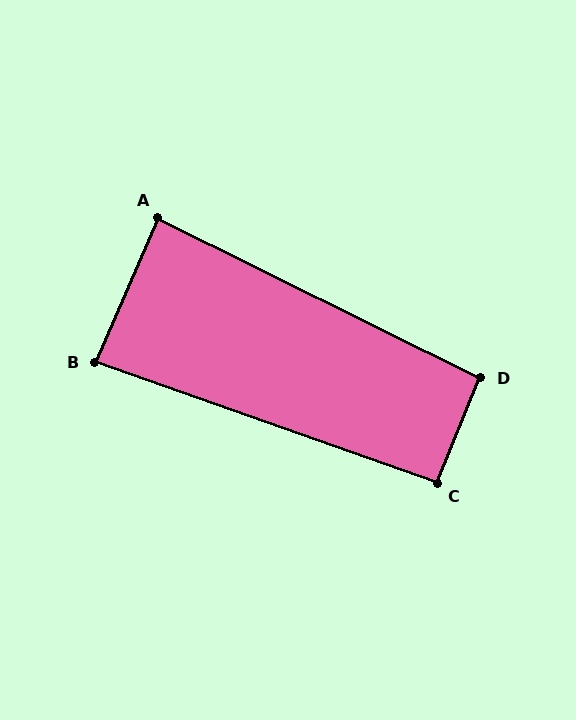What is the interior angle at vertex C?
Approximately 93 degrees (approximately right).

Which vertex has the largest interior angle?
D, at approximately 94 degrees.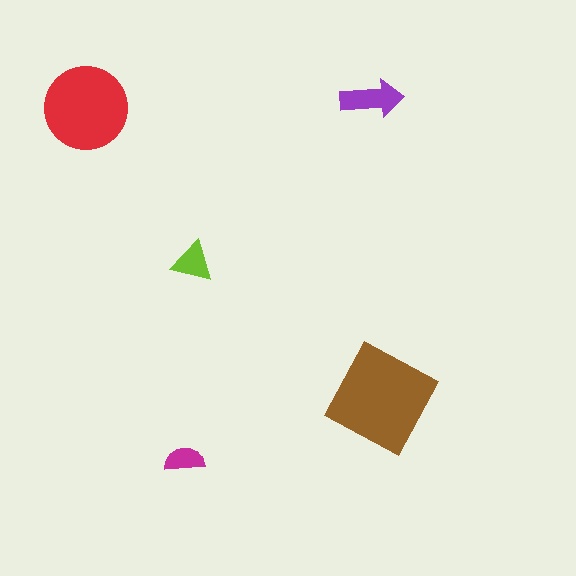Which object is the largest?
The brown diamond.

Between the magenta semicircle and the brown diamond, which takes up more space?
The brown diamond.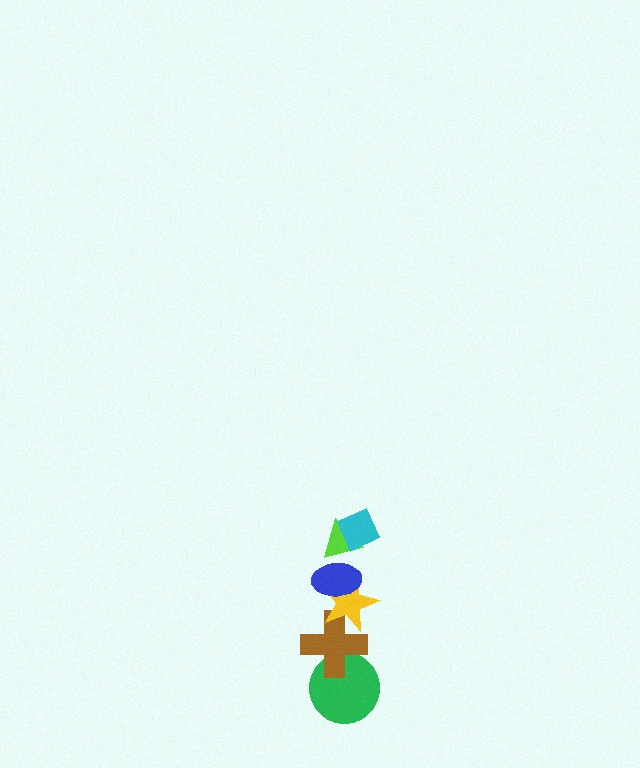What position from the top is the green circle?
The green circle is 6th from the top.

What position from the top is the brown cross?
The brown cross is 5th from the top.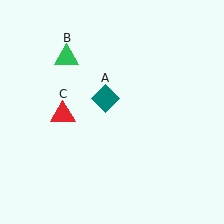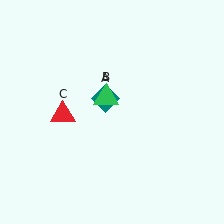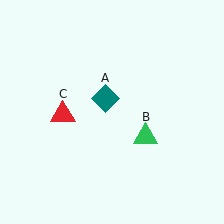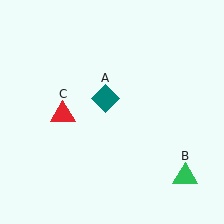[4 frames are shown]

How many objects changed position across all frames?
1 object changed position: green triangle (object B).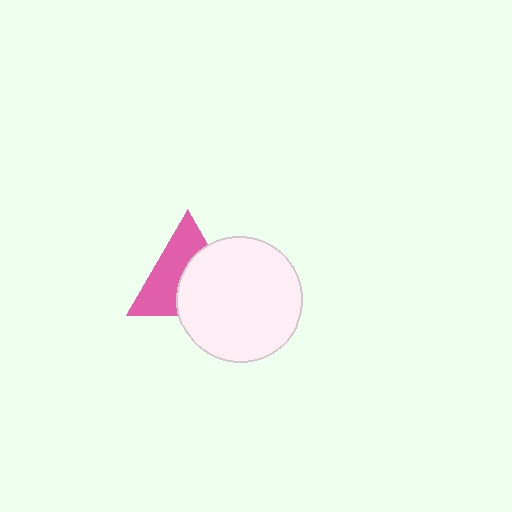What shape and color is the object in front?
The object in front is a white circle.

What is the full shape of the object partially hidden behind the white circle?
The partially hidden object is a pink triangle.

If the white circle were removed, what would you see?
You would see the complete pink triangle.